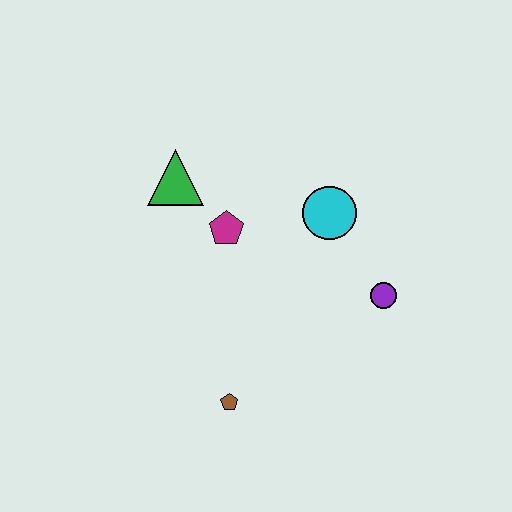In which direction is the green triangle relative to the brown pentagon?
The green triangle is above the brown pentagon.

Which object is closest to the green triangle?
The magenta pentagon is closest to the green triangle.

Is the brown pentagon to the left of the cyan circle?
Yes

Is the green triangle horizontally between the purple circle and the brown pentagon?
No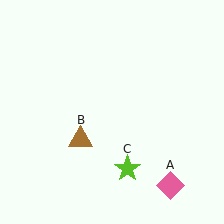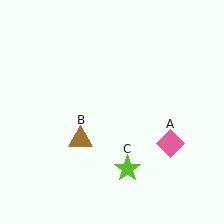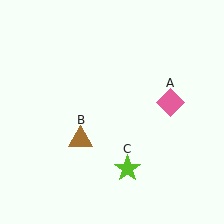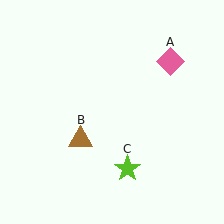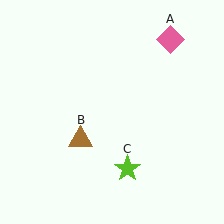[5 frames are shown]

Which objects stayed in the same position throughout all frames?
Brown triangle (object B) and lime star (object C) remained stationary.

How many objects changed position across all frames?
1 object changed position: pink diamond (object A).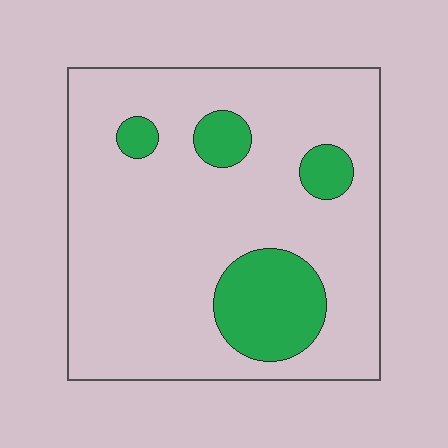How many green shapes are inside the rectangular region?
4.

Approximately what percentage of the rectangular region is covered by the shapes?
Approximately 15%.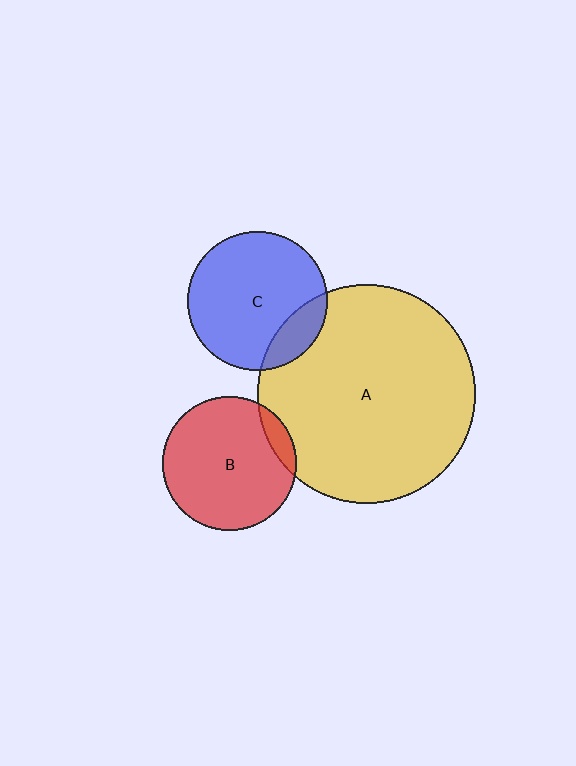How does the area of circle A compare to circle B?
Approximately 2.6 times.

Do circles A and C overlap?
Yes.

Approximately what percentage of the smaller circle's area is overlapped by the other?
Approximately 15%.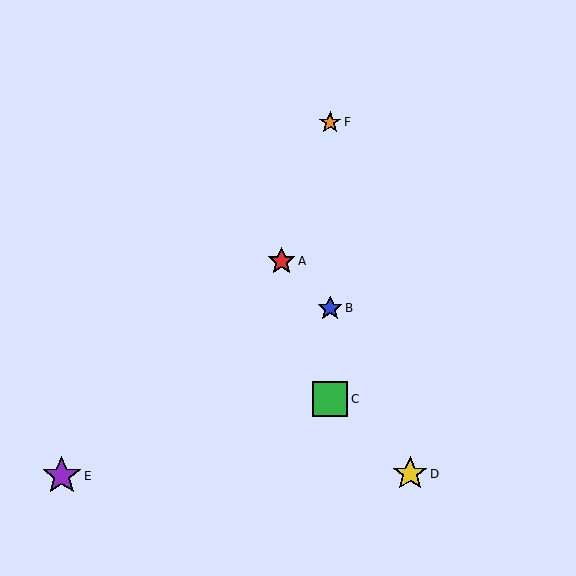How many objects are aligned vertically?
3 objects (B, C, F) are aligned vertically.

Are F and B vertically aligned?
Yes, both are at x≈330.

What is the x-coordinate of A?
Object A is at x≈281.